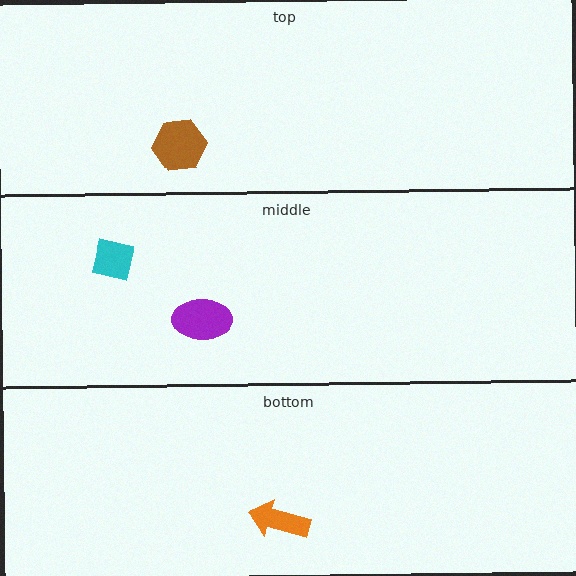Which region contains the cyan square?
The middle region.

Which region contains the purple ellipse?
The middle region.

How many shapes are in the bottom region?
1.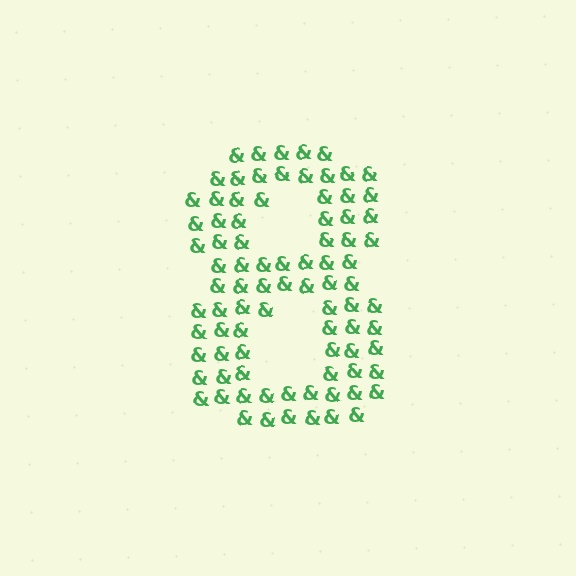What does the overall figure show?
The overall figure shows the digit 8.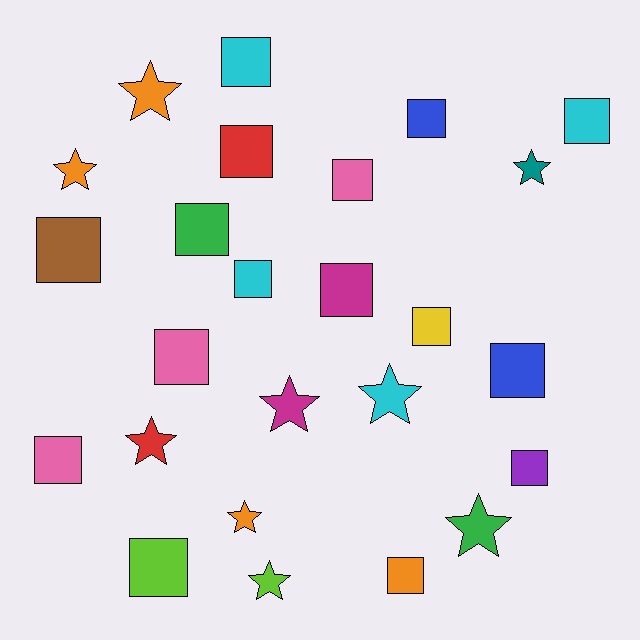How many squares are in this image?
There are 16 squares.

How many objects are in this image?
There are 25 objects.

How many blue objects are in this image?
There are 2 blue objects.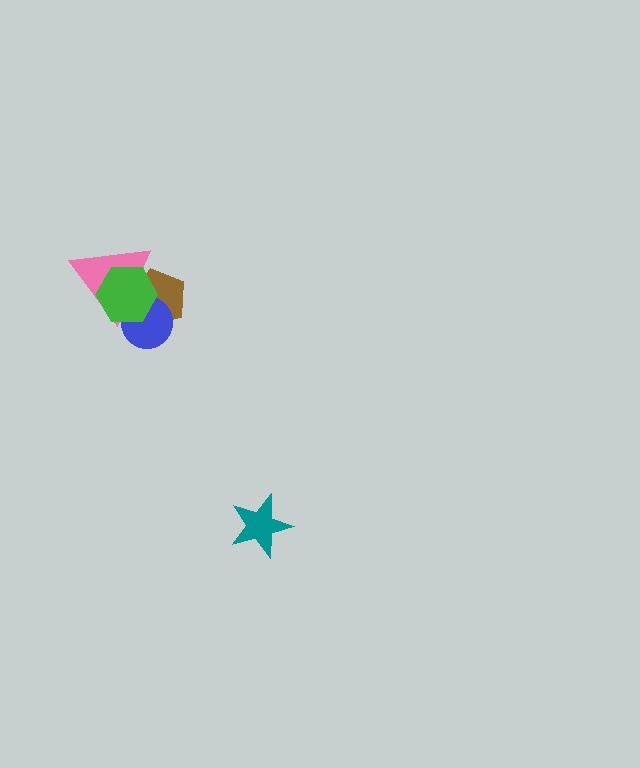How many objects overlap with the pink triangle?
3 objects overlap with the pink triangle.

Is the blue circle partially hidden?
Yes, it is partially covered by another shape.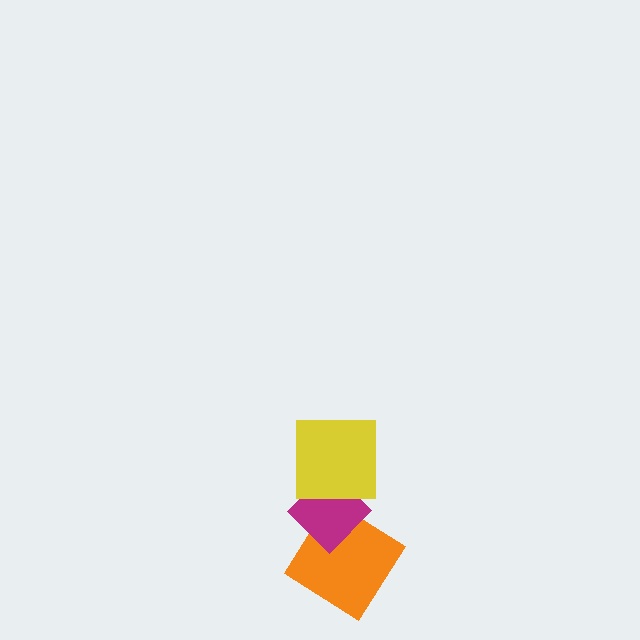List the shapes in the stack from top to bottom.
From top to bottom: the yellow square, the magenta diamond, the orange diamond.